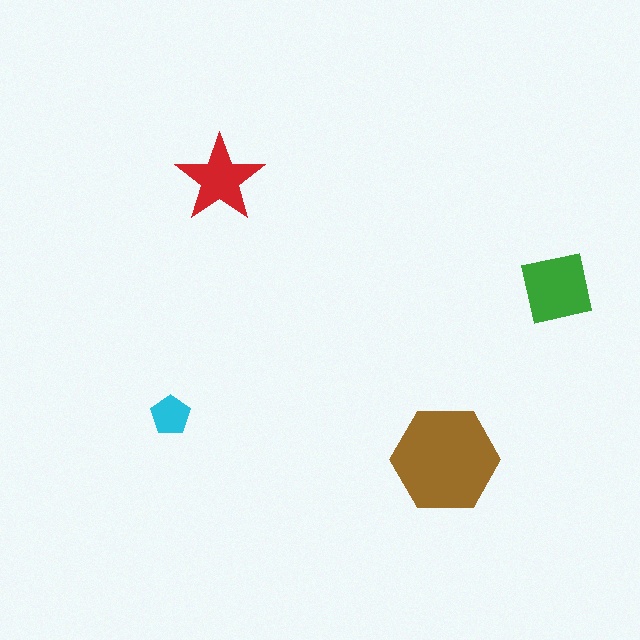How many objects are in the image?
There are 4 objects in the image.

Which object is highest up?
The red star is topmost.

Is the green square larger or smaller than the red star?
Larger.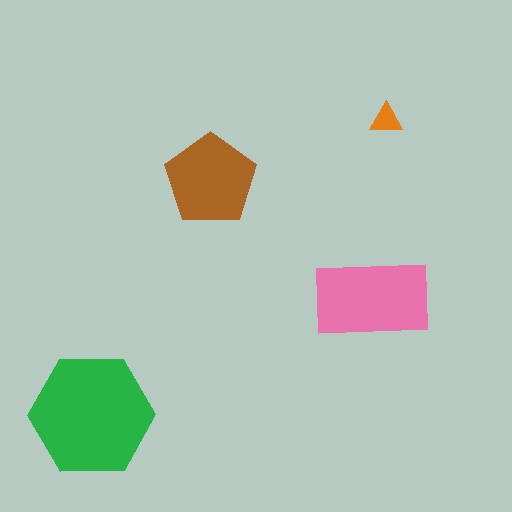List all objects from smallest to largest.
The orange triangle, the brown pentagon, the pink rectangle, the green hexagon.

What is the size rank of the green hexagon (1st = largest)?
1st.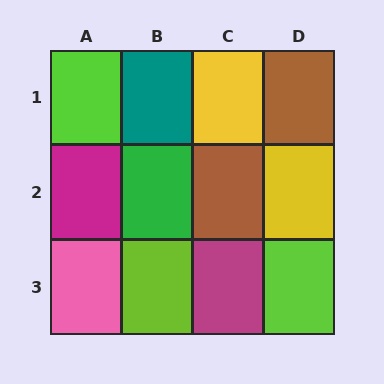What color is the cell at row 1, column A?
Lime.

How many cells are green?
1 cell is green.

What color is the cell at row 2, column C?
Brown.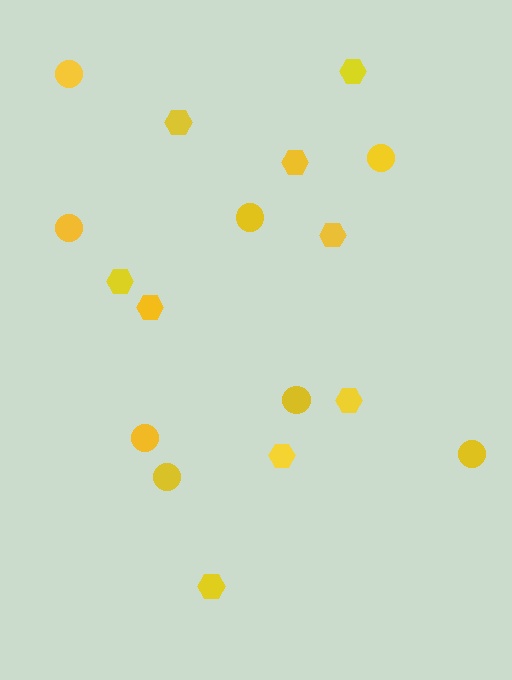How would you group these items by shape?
There are 2 groups: one group of circles (8) and one group of hexagons (9).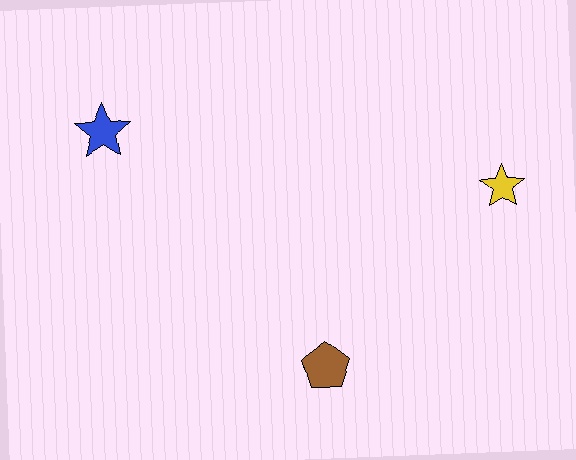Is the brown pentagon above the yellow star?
No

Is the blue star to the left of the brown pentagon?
Yes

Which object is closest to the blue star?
The brown pentagon is closest to the blue star.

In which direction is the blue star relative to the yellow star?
The blue star is to the left of the yellow star.